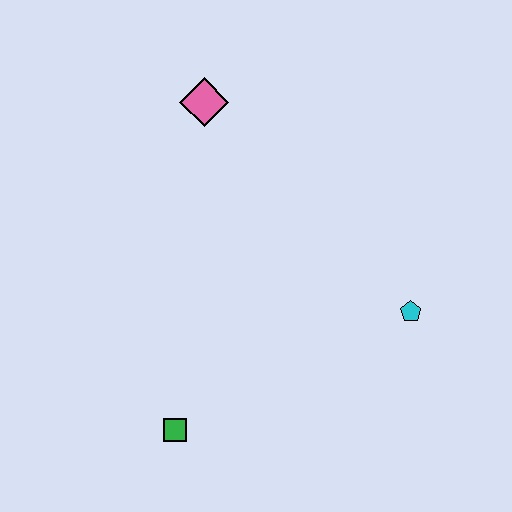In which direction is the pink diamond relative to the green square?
The pink diamond is above the green square.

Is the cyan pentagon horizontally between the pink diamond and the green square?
No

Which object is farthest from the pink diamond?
The green square is farthest from the pink diamond.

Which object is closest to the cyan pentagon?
The green square is closest to the cyan pentagon.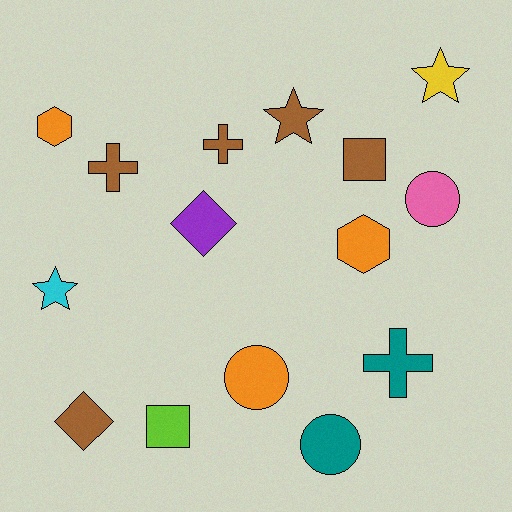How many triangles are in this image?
There are no triangles.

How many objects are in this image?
There are 15 objects.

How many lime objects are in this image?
There is 1 lime object.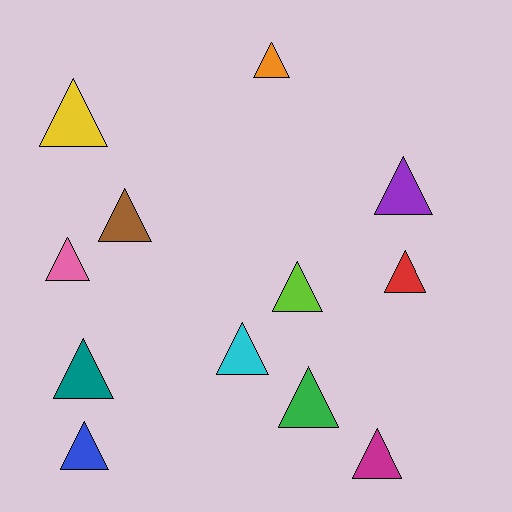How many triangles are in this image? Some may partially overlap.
There are 12 triangles.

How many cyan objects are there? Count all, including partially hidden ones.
There is 1 cyan object.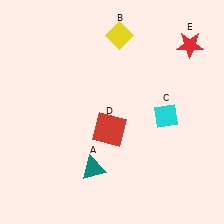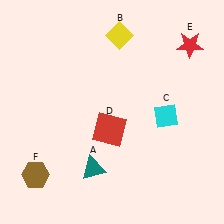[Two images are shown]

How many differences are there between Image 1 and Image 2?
There is 1 difference between the two images.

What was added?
A brown hexagon (F) was added in Image 2.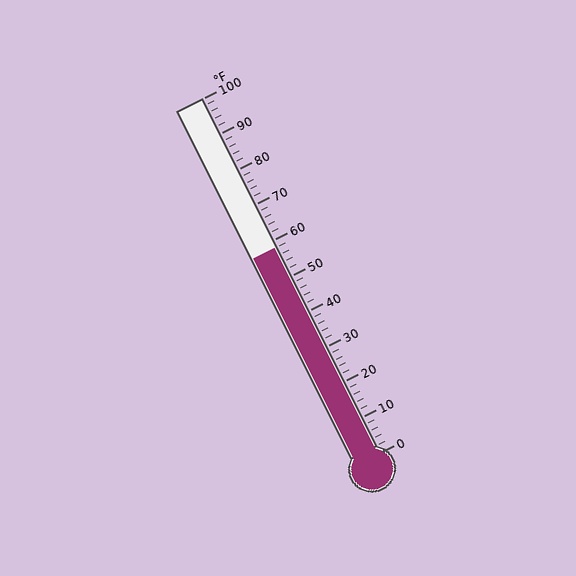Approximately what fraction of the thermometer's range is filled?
The thermometer is filled to approximately 60% of its range.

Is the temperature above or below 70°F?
The temperature is below 70°F.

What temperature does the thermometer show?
The thermometer shows approximately 58°F.